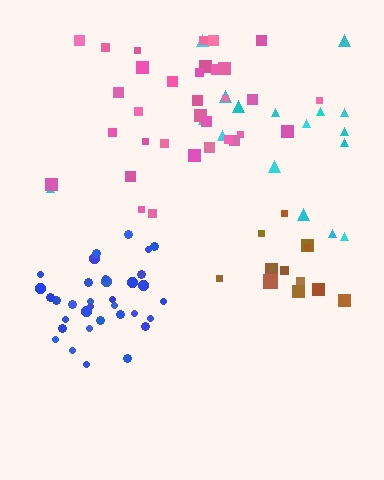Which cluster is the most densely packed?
Blue.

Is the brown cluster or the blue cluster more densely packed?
Blue.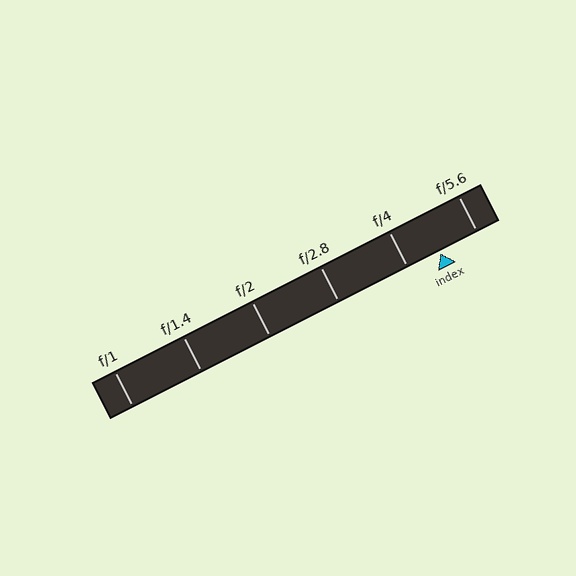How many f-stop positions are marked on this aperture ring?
There are 6 f-stop positions marked.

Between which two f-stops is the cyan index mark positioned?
The index mark is between f/4 and f/5.6.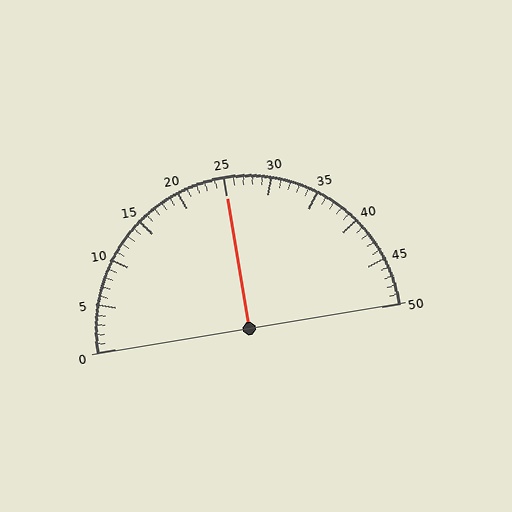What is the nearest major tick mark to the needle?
The nearest major tick mark is 25.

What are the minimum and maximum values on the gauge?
The gauge ranges from 0 to 50.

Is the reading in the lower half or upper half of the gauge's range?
The reading is in the upper half of the range (0 to 50).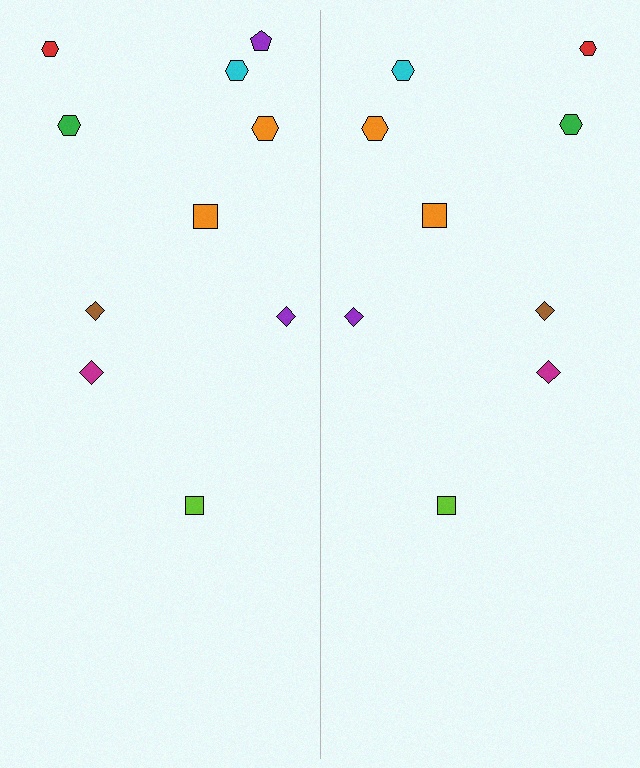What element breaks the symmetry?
A purple pentagon is missing from the right side.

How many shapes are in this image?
There are 19 shapes in this image.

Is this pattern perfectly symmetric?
No, the pattern is not perfectly symmetric. A purple pentagon is missing from the right side.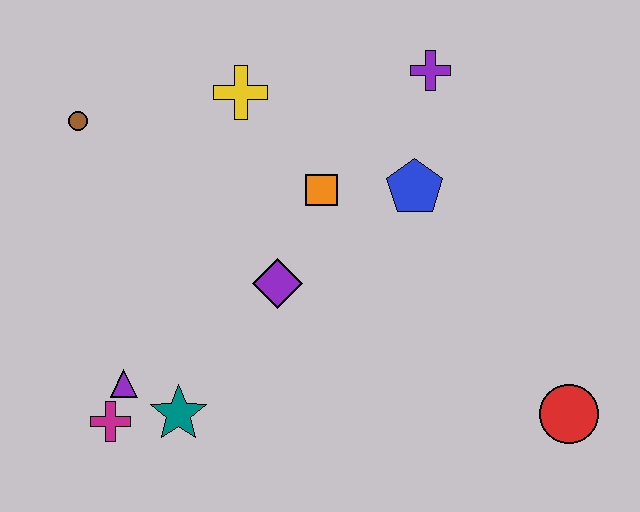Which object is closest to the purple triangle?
The magenta cross is closest to the purple triangle.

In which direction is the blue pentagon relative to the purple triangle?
The blue pentagon is to the right of the purple triangle.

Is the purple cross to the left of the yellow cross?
No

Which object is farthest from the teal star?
The purple cross is farthest from the teal star.